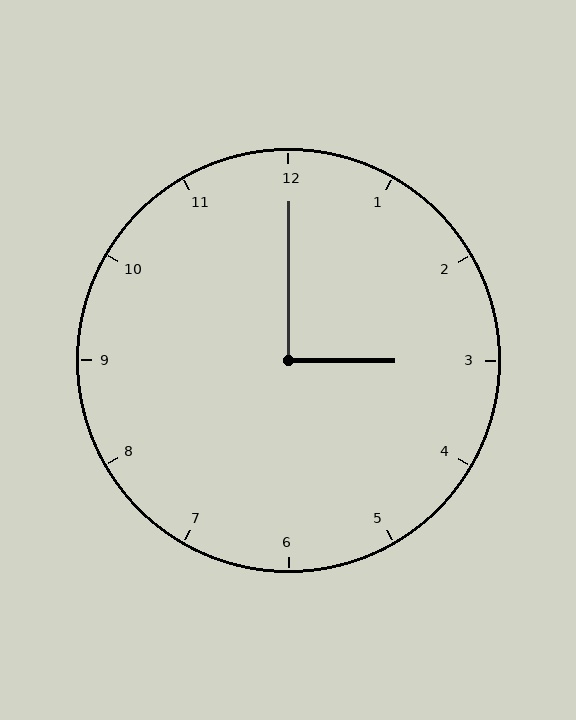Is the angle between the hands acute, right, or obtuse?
It is right.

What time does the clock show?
3:00.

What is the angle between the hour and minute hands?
Approximately 90 degrees.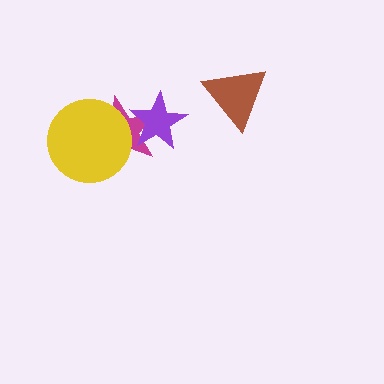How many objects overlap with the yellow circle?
1 object overlaps with the yellow circle.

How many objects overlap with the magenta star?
2 objects overlap with the magenta star.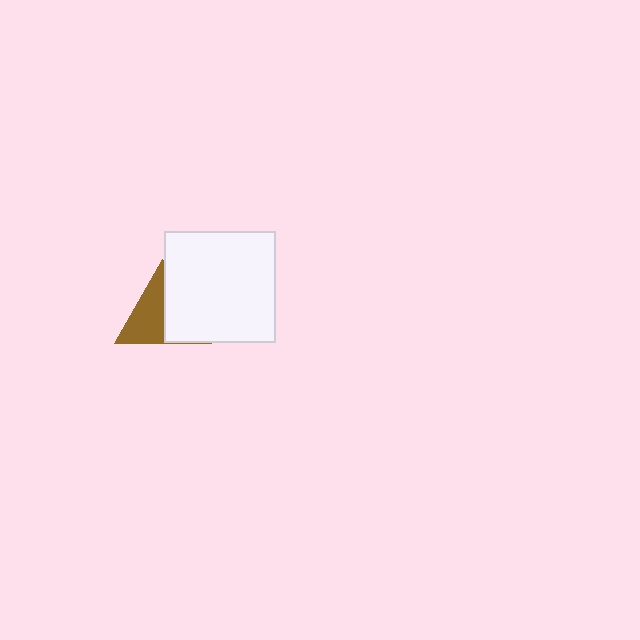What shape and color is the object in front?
The object in front is a white square.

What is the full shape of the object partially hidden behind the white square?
The partially hidden object is a brown triangle.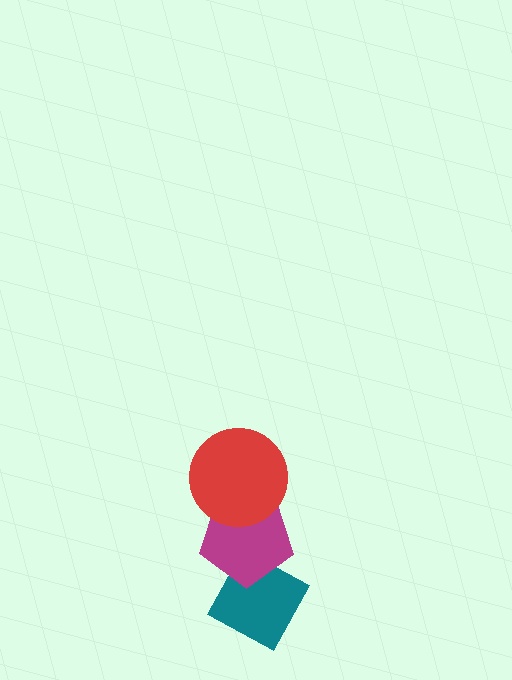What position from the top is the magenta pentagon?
The magenta pentagon is 2nd from the top.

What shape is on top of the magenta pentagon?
The red circle is on top of the magenta pentagon.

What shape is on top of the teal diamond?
The magenta pentagon is on top of the teal diamond.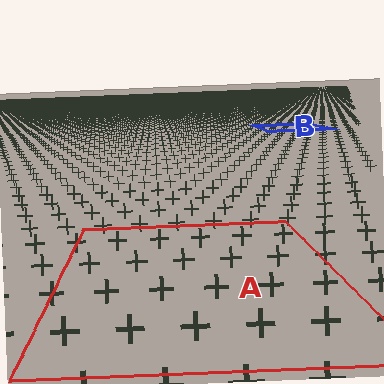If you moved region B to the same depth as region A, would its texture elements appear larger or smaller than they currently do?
They would appear larger. At a closer depth, the same texture elements are projected at a bigger on-screen size.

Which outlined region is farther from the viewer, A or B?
Region B is farther from the viewer — the texture elements inside it appear smaller and more densely packed.